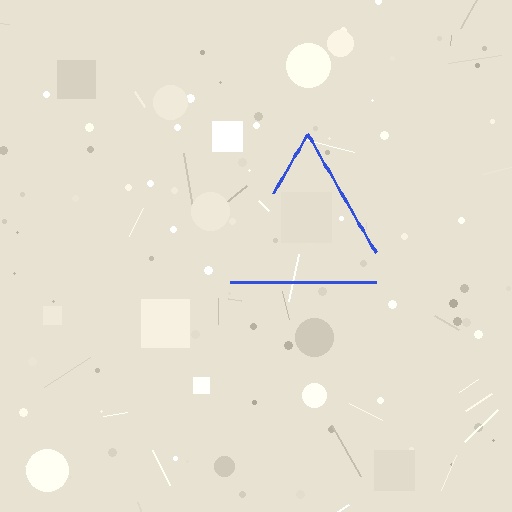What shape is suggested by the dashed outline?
The dashed outline suggests a triangle.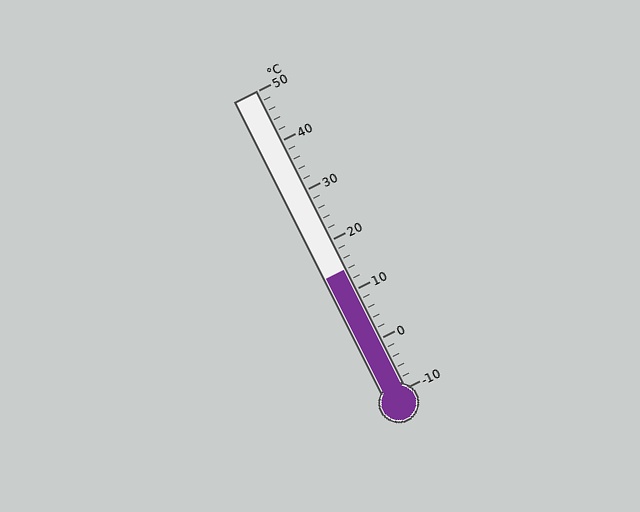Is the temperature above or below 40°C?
The temperature is below 40°C.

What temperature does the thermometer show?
The thermometer shows approximately 14°C.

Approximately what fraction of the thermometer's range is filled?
The thermometer is filled to approximately 40% of its range.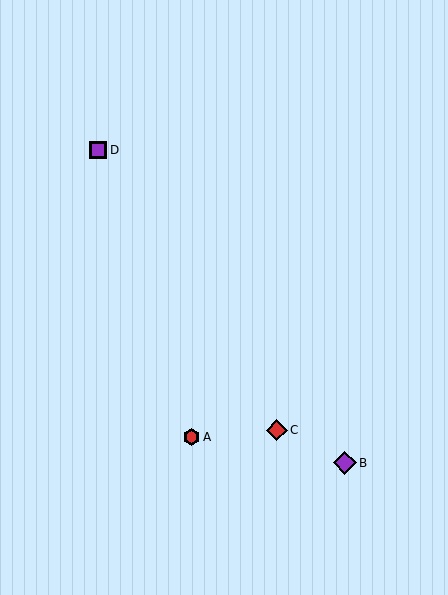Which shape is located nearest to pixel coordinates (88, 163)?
The purple square (labeled D) at (98, 150) is nearest to that location.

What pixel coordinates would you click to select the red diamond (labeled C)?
Click at (277, 430) to select the red diamond C.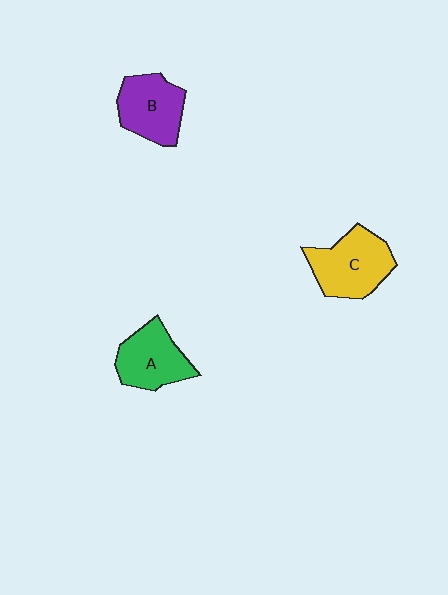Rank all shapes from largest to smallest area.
From largest to smallest: C (yellow), B (purple), A (green).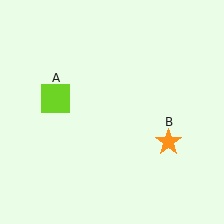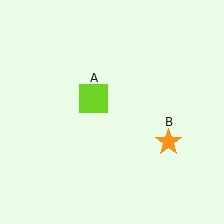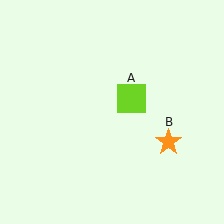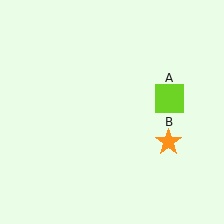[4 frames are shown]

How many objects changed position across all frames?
1 object changed position: lime square (object A).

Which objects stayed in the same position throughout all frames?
Orange star (object B) remained stationary.